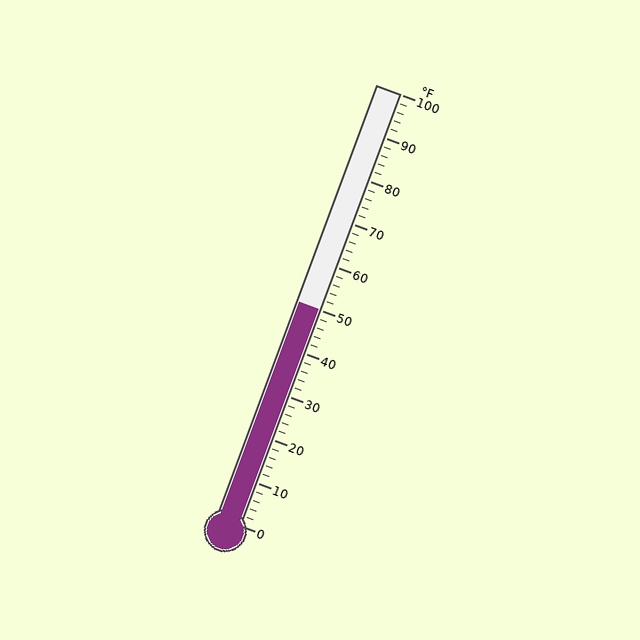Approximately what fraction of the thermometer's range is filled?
The thermometer is filled to approximately 50% of its range.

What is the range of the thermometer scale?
The thermometer scale ranges from 0°F to 100°F.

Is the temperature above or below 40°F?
The temperature is above 40°F.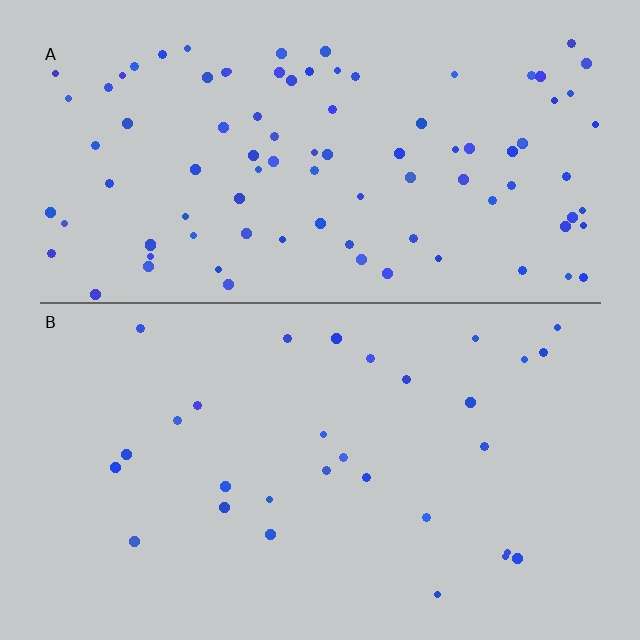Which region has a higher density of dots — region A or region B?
A (the top).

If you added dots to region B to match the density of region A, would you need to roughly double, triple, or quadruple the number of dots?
Approximately triple.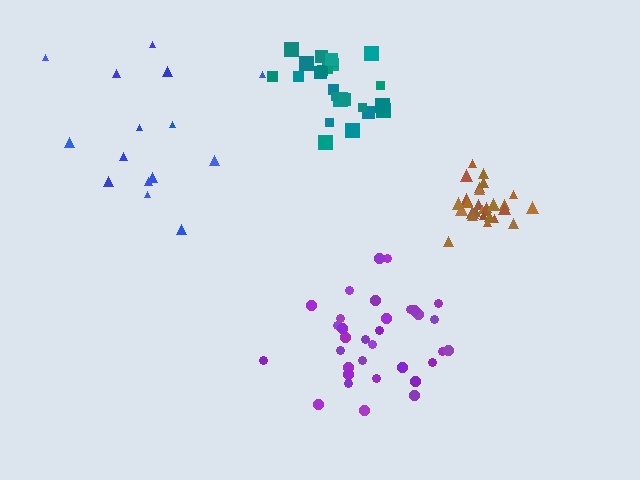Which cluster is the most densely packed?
Brown.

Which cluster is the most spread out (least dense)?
Blue.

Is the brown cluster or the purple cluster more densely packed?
Brown.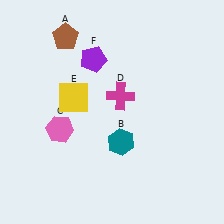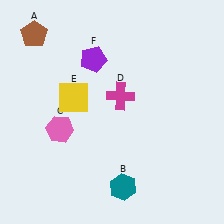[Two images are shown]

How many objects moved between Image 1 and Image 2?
2 objects moved between the two images.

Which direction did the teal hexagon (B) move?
The teal hexagon (B) moved down.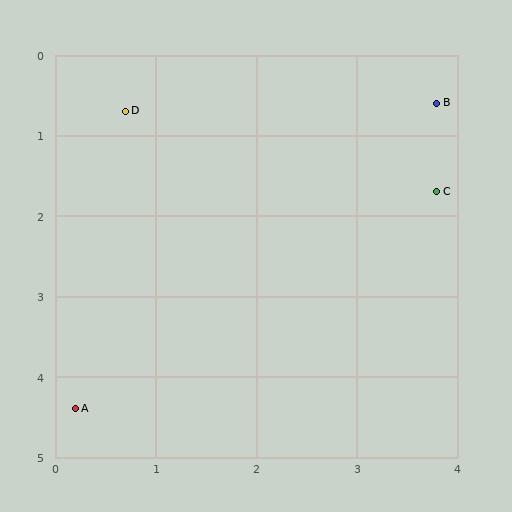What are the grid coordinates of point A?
Point A is at approximately (0.2, 4.4).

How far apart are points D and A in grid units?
Points D and A are about 3.7 grid units apart.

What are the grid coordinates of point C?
Point C is at approximately (3.8, 1.7).